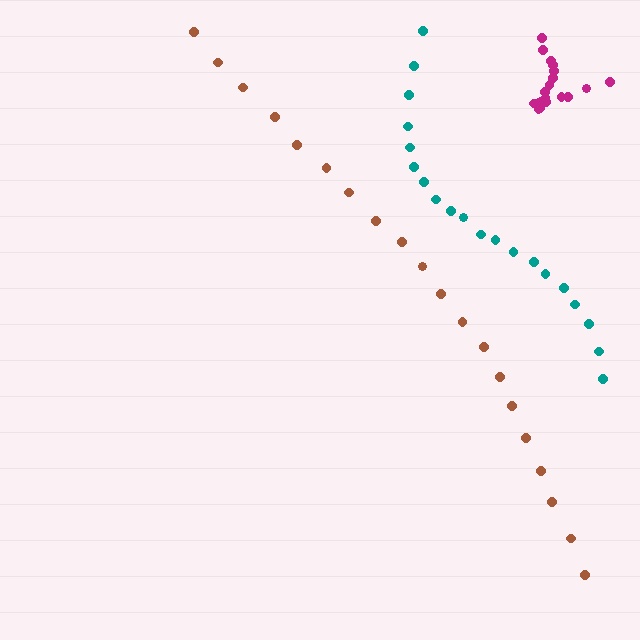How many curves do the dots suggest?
There are 3 distinct paths.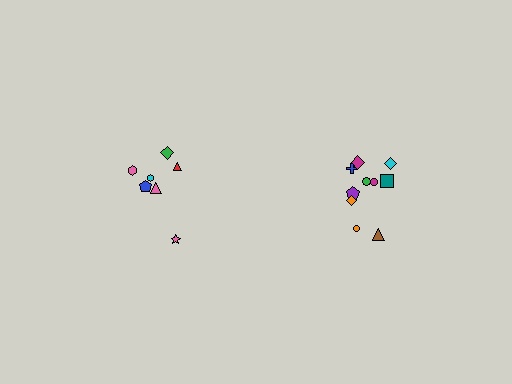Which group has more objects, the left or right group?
The right group.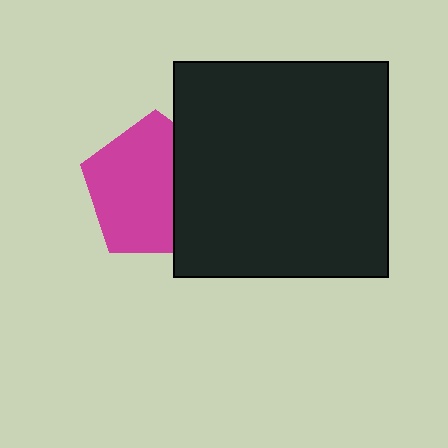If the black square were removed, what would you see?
You would see the complete magenta pentagon.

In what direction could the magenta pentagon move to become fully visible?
The magenta pentagon could move left. That would shift it out from behind the black square entirely.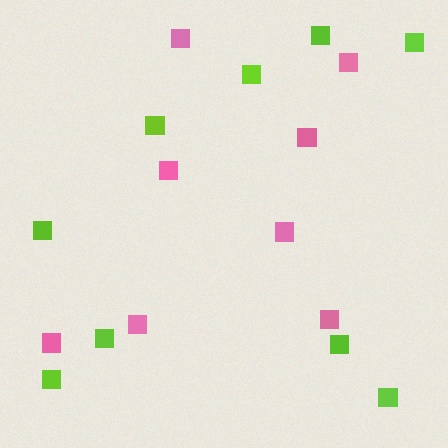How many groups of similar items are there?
There are 2 groups: one group of lime squares (9) and one group of pink squares (8).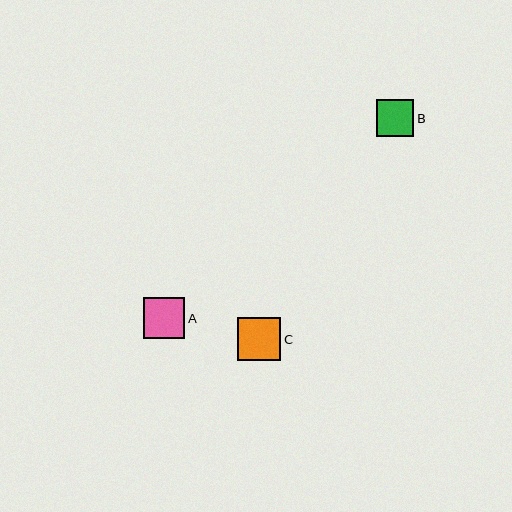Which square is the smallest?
Square B is the smallest with a size of approximately 37 pixels.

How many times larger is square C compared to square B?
Square C is approximately 1.2 times the size of square B.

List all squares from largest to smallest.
From largest to smallest: C, A, B.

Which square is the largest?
Square C is the largest with a size of approximately 44 pixels.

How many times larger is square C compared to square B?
Square C is approximately 1.2 times the size of square B.